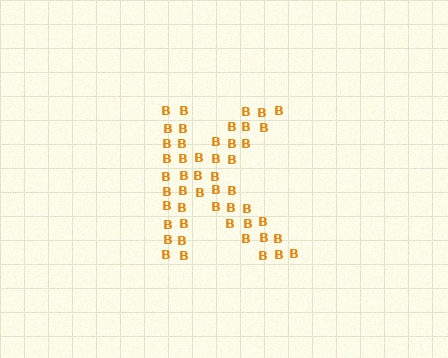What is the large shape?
The large shape is the letter K.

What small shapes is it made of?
It is made of small letter B's.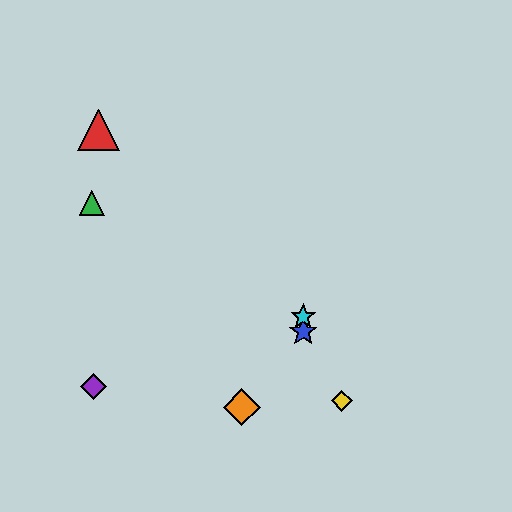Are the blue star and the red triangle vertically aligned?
No, the blue star is at x≈303 and the red triangle is at x≈99.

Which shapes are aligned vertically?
The blue star, the cyan star are aligned vertically.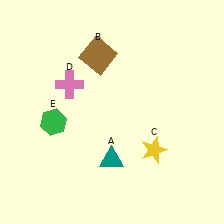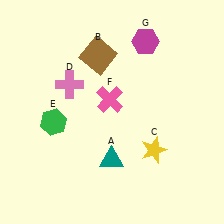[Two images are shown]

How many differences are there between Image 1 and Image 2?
There are 2 differences between the two images.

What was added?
A pink cross (F), a magenta hexagon (G) were added in Image 2.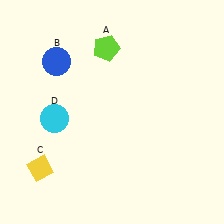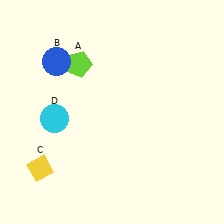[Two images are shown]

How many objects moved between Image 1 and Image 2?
1 object moved between the two images.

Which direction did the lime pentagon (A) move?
The lime pentagon (A) moved left.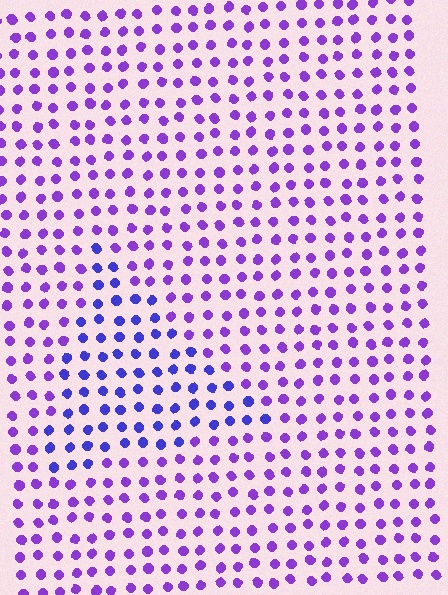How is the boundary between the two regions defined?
The boundary is defined purely by a slight shift in hue (about 30 degrees). Spacing, size, and orientation are identical on both sides.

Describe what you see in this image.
The image is filled with small purple elements in a uniform arrangement. A triangle-shaped region is visible where the elements are tinted to a slightly different hue, forming a subtle color boundary.